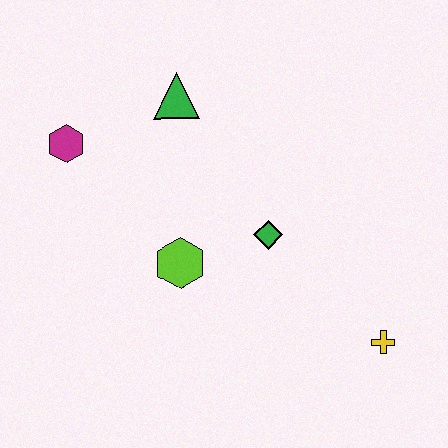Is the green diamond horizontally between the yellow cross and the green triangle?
Yes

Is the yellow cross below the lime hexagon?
Yes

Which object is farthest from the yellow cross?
The magenta hexagon is farthest from the yellow cross.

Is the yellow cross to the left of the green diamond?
No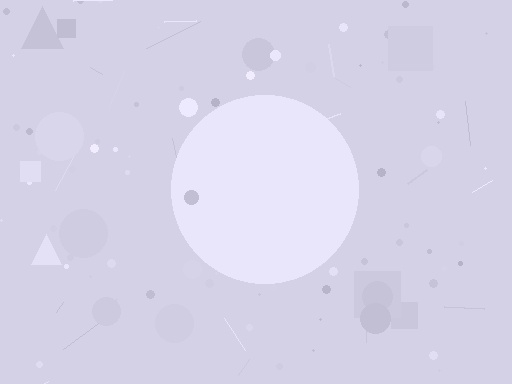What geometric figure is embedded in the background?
A circle is embedded in the background.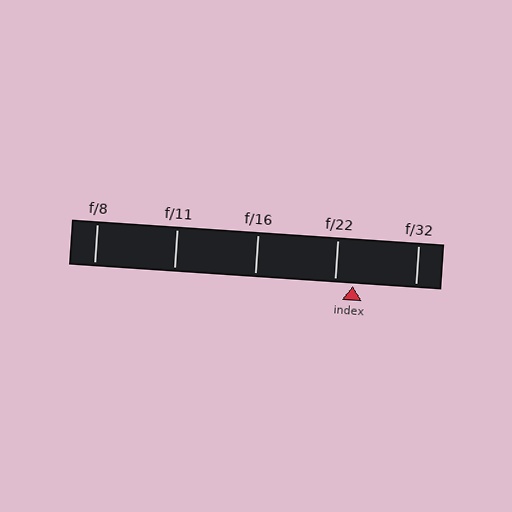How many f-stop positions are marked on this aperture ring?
There are 5 f-stop positions marked.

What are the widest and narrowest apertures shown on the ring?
The widest aperture shown is f/8 and the narrowest is f/32.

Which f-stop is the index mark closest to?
The index mark is closest to f/22.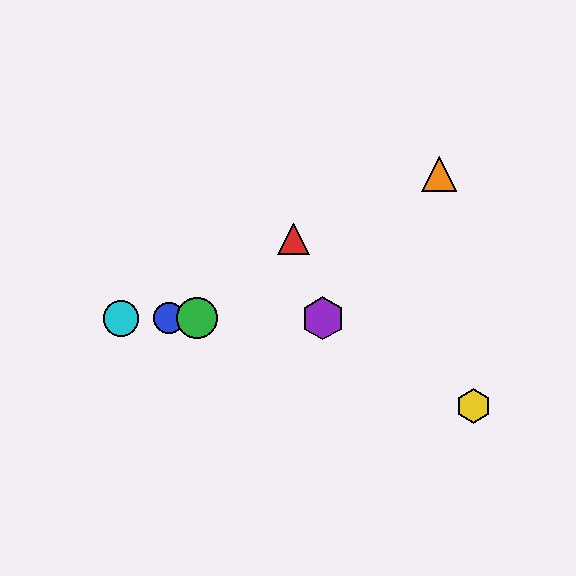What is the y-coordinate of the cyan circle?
The cyan circle is at y≈318.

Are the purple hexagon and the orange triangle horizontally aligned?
No, the purple hexagon is at y≈318 and the orange triangle is at y≈174.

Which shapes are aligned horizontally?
The blue circle, the green circle, the purple hexagon, the cyan circle are aligned horizontally.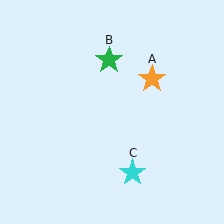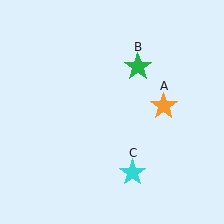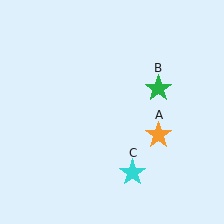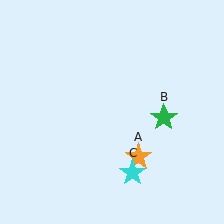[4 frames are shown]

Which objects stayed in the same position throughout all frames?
Cyan star (object C) remained stationary.